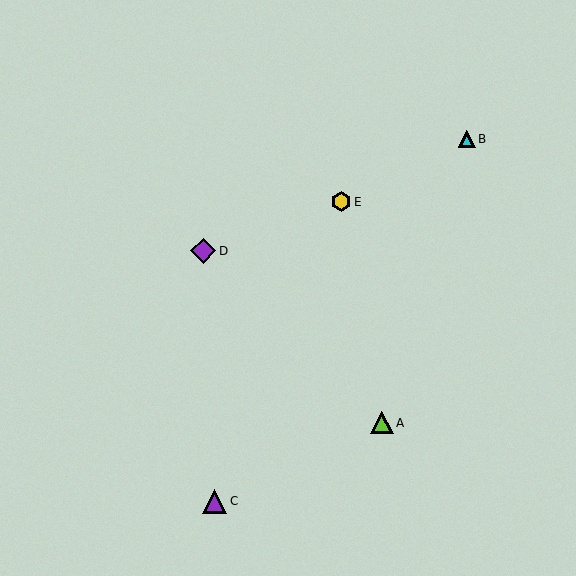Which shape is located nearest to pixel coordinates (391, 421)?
The lime triangle (labeled A) at (382, 423) is nearest to that location.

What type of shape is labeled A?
Shape A is a lime triangle.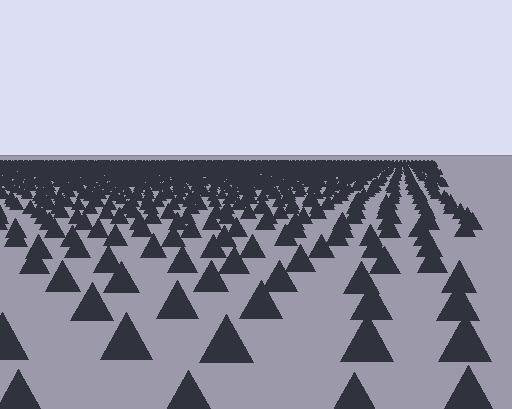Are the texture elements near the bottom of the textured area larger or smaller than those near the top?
Larger. Near the bottom, elements are closer to the viewer and appear at a bigger on-screen size.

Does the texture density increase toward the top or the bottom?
Density increases toward the top.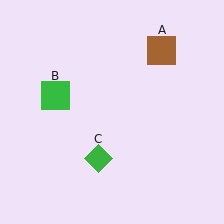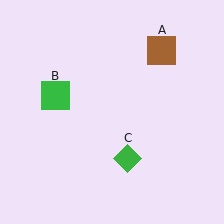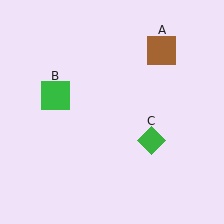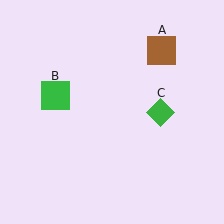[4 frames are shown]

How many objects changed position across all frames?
1 object changed position: green diamond (object C).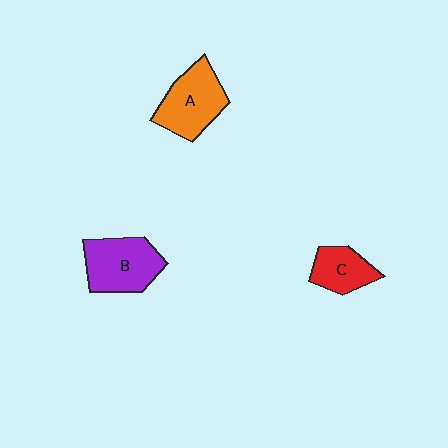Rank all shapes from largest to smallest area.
From largest to smallest: B (purple), A (orange), C (red).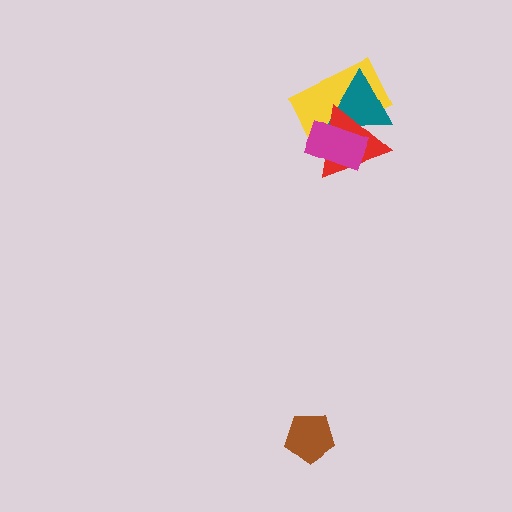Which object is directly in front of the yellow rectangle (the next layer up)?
The teal triangle is directly in front of the yellow rectangle.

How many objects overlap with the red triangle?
3 objects overlap with the red triangle.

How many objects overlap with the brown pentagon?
0 objects overlap with the brown pentagon.